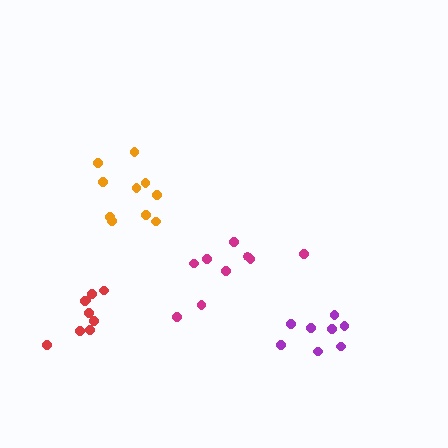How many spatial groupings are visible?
There are 4 spatial groupings.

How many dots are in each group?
Group 1: 10 dots, Group 2: 9 dots, Group 3: 8 dots, Group 4: 9 dots (36 total).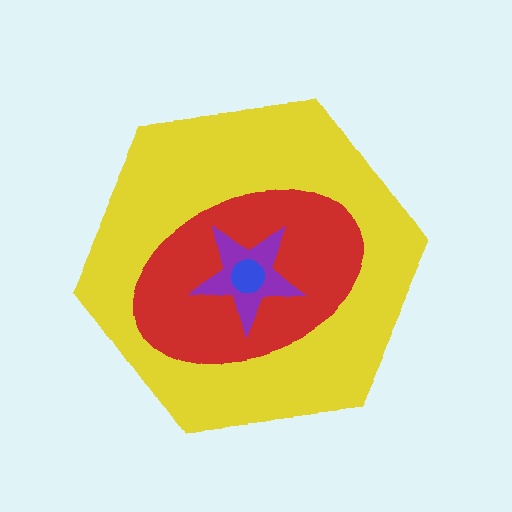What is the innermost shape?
The blue circle.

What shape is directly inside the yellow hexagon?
The red ellipse.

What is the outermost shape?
The yellow hexagon.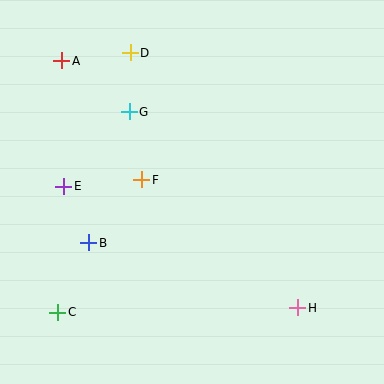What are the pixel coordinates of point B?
Point B is at (89, 243).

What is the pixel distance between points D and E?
The distance between D and E is 149 pixels.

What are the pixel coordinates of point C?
Point C is at (58, 312).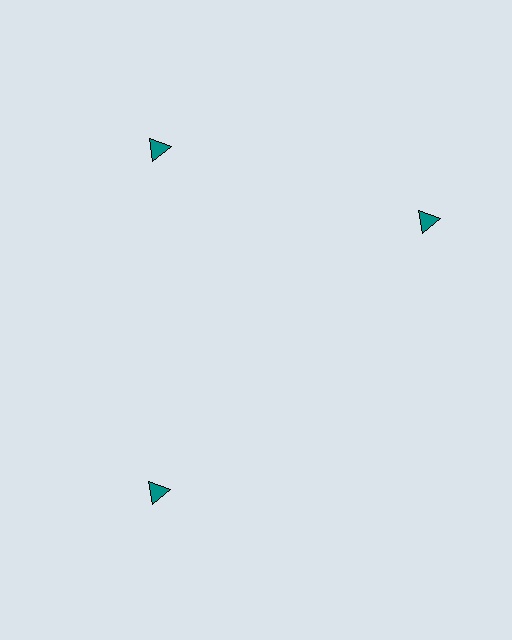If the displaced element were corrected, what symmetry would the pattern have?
It would have 3-fold rotational symmetry — the pattern would map onto itself every 120 degrees.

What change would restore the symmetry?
The symmetry would be restored by rotating it back into even spacing with its neighbors so that all 3 triangles sit at equal angles and equal distance from the center.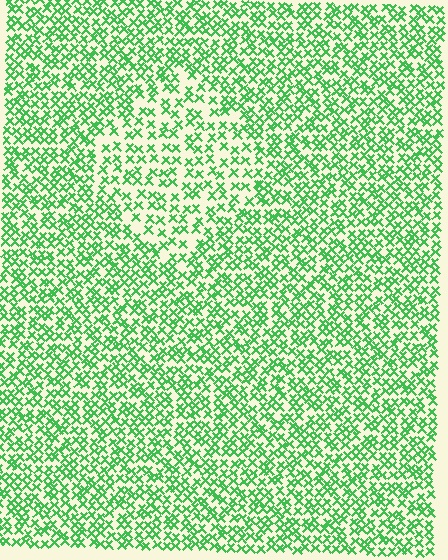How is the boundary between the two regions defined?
The boundary is defined by a change in element density (approximately 1.6x ratio). All elements are the same color, size, and shape.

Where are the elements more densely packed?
The elements are more densely packed outside the diamond boundary.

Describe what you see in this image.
The image contains small green elements arranged at two different densities. A diamond-shaped region is visible where the elements are less densely packed than the surrounding area.